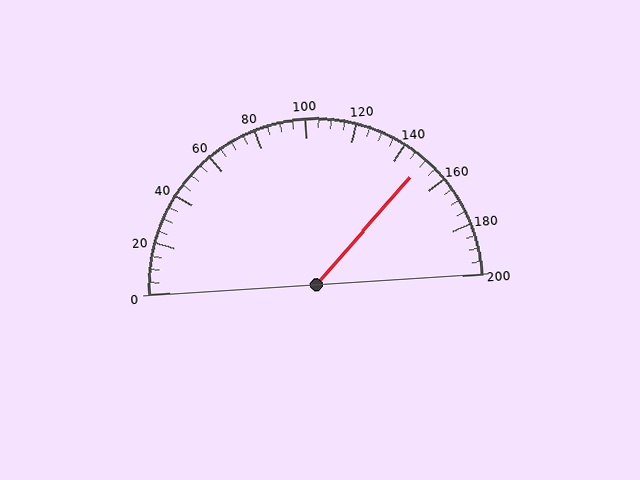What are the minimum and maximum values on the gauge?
The gauge ranges from 0 to 200.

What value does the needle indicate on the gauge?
The needle indicates approximately 150.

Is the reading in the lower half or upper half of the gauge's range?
The reading is in the upper half of the range (0 to 200).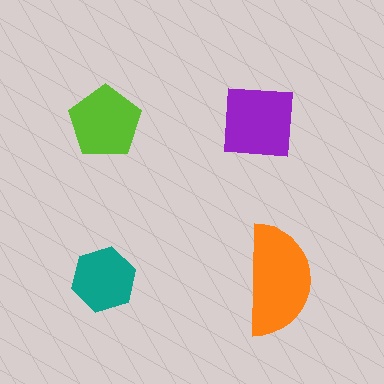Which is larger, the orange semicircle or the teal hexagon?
The orange semicircle.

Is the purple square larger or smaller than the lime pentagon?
Larger.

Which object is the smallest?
The teal hexagon.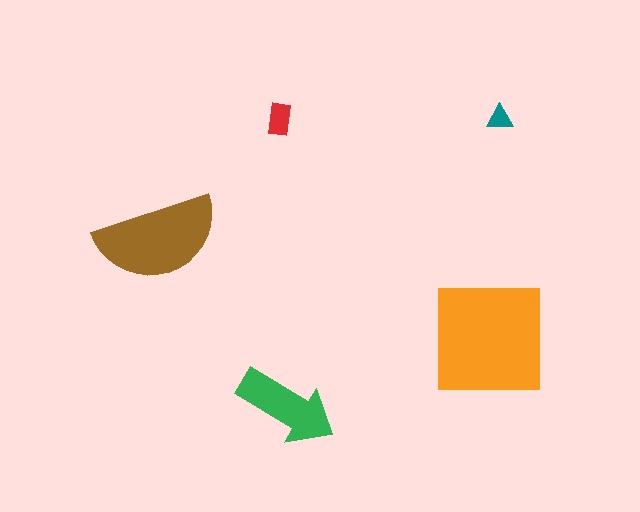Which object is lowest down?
The green arrow is bottommost.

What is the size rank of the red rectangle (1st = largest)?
4th.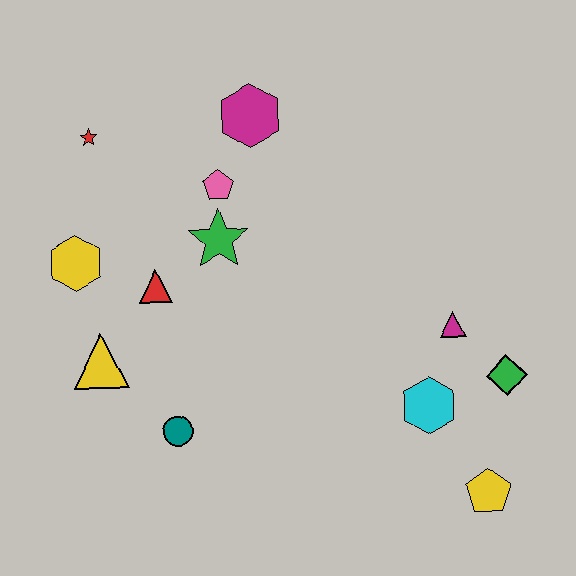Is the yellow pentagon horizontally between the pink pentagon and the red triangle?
No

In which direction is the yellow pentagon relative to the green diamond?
The yellow pentagon is below the green diamond.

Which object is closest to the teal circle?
The yellow triangle is closest to the teal circle.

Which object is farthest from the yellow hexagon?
The yellow pentagon is farthest from the yellow hexagon.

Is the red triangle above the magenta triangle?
Yes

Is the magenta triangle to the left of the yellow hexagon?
No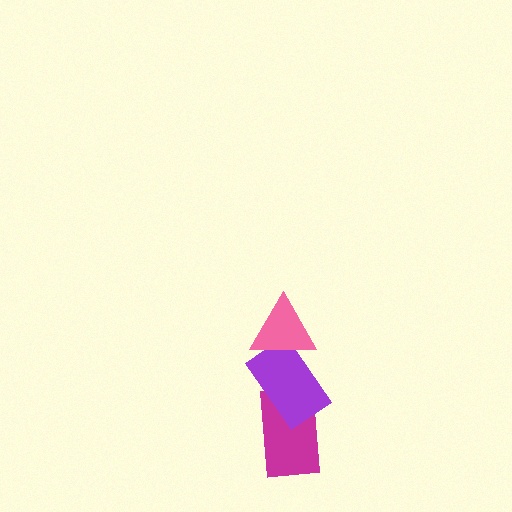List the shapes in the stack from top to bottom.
From top to bottom: the pink triangle, the purple rectangle, the magenta rectangle.